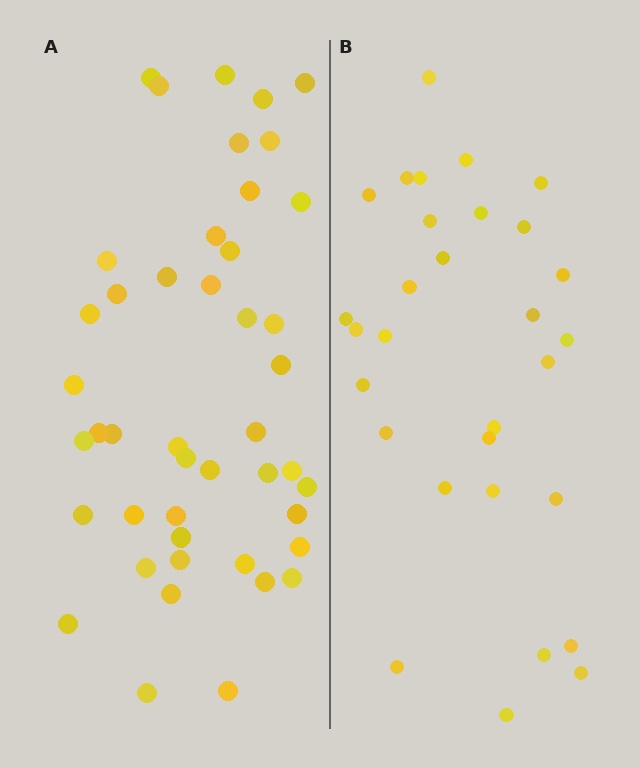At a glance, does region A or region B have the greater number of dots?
Region A (the left region) has more dots.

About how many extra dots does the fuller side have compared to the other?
Region A has approximately 15 more dots than region B.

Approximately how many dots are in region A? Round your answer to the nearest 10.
About 40 dots. (The exact count is 45, which rounds to 40.)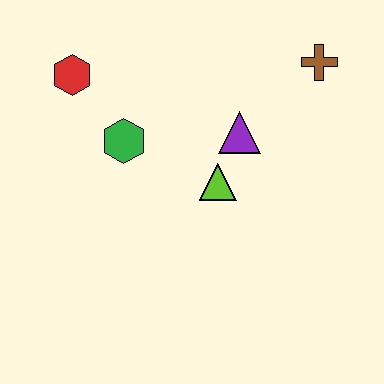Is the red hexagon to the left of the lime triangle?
Yes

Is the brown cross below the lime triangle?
No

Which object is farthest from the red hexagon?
The brown cross is farthest from the red hexagon.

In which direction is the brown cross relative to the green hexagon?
The brown cross is to the right of the green hexagon.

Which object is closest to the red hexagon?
The green hexagon is closest to the red hexagon.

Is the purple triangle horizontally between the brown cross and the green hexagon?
Yes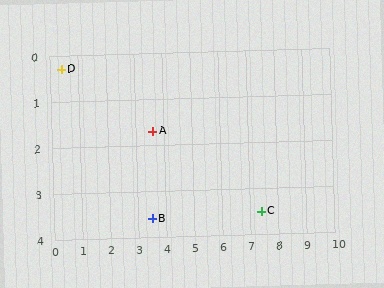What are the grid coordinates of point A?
Point A is at approximately (3.6, 1.7).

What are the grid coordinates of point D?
Point D is at approximately (0.4, 0.3).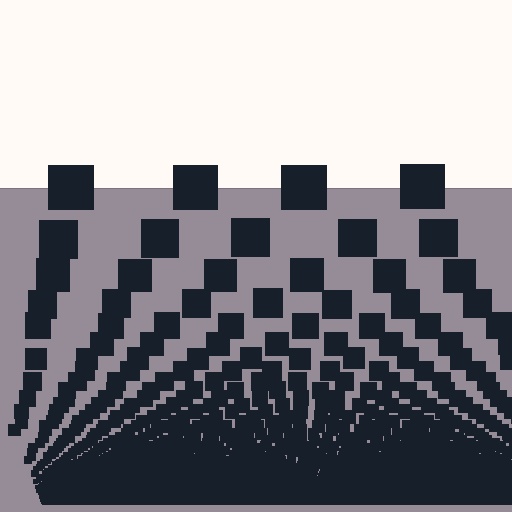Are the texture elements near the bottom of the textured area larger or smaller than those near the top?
Smaller. The gradient is inverted — elements near the bottom are smaller and denser.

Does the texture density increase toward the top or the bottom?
Density increases toward the bottom.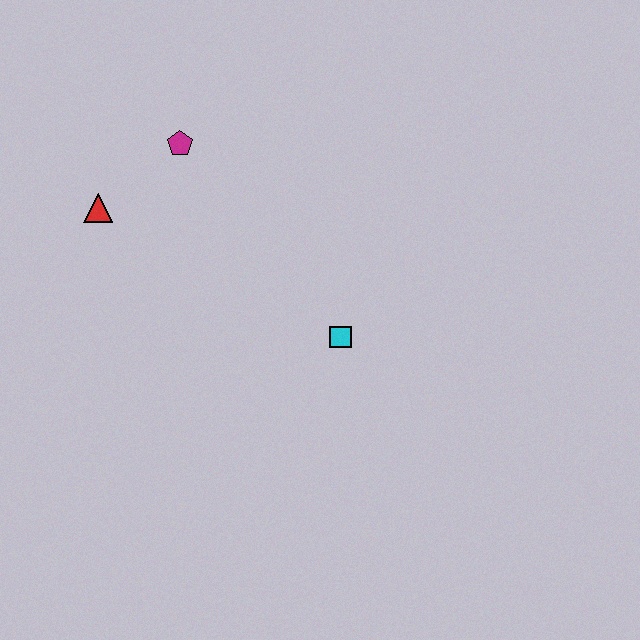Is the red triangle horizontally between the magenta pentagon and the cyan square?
No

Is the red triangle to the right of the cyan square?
No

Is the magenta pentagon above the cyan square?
Yes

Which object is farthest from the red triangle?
The cyan square is farthest from the red triangle.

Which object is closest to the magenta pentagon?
The red triangle is closest to the magenta pentagon.